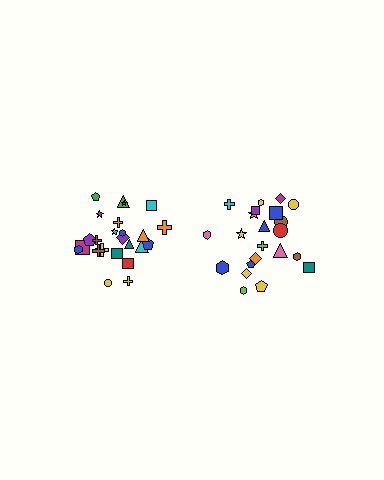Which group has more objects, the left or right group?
The left group.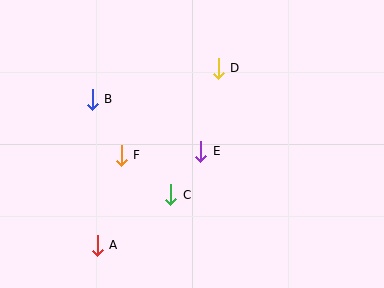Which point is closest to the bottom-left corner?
Point A is closest to the bottom-left corner.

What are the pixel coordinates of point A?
Point A is at (97, 245).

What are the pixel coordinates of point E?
Point E is at (201, 151).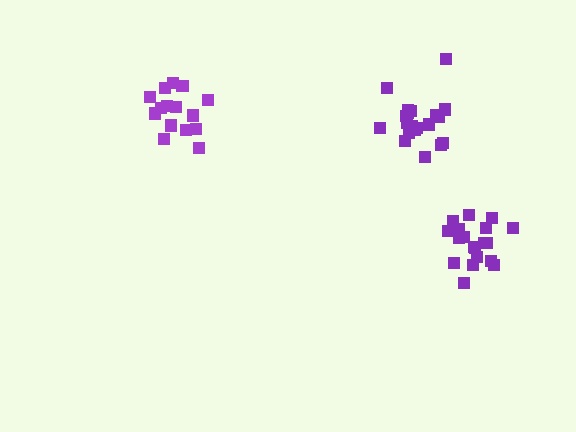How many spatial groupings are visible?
There are 3 spatial groupings.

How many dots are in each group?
Group 1: 21 dots, Group 2: 19 dots, Group 3: 16 dots (56 total).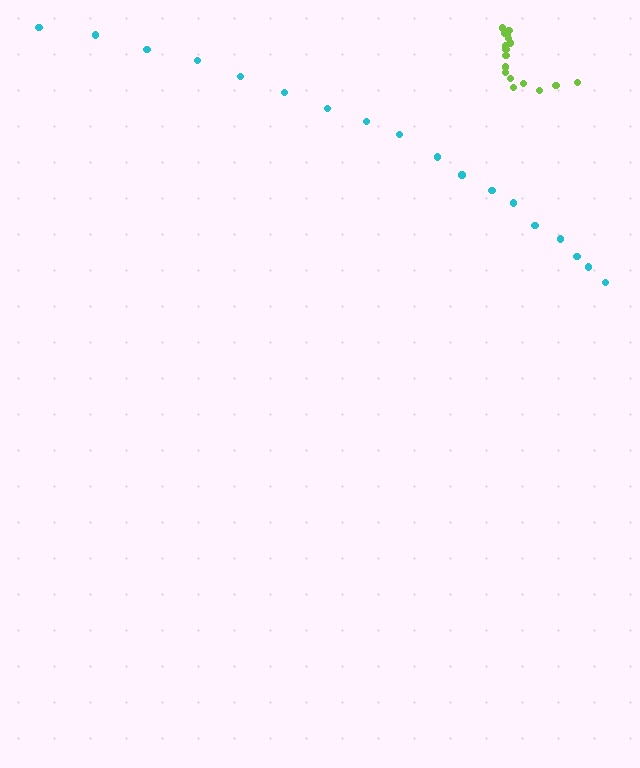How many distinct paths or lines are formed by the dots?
There are 2 distinct paths.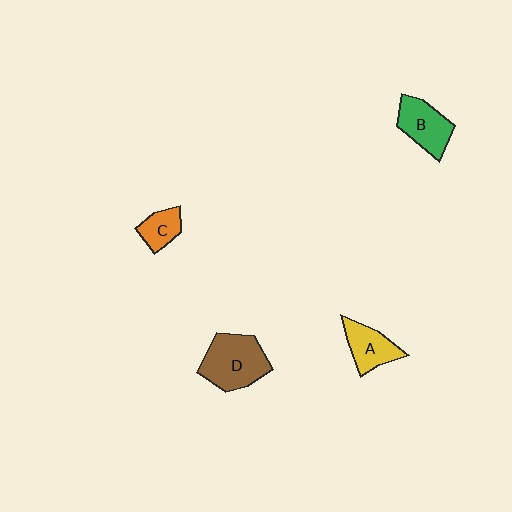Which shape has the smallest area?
Shape C (orange).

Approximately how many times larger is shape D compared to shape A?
Approximately 1.6 times.